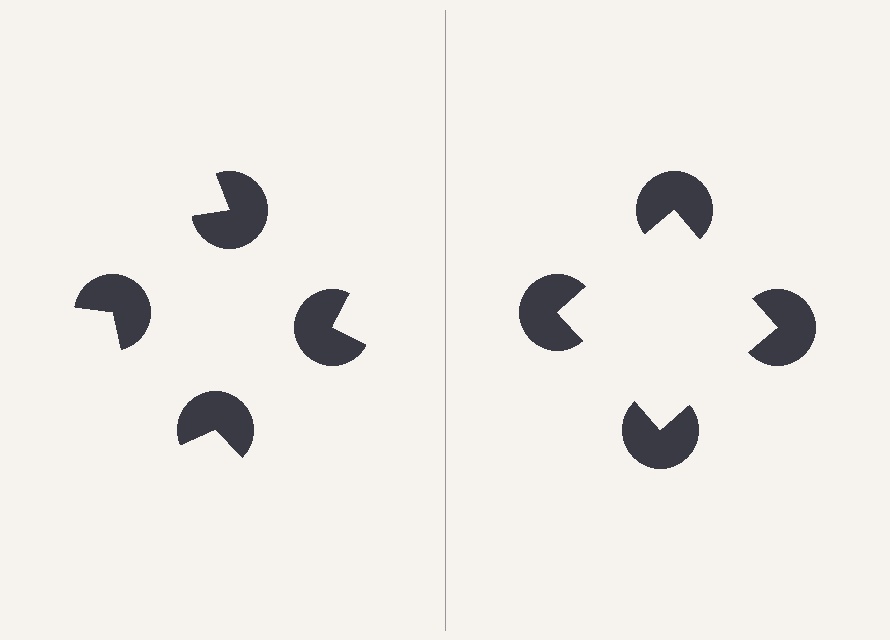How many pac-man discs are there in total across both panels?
8 — 4 on each side.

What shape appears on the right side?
An illusory square.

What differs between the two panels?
The pac-man discs are positioned identically on both sides; only the wedge orientations differ. On the right they align to a square; on the left they are misaligned.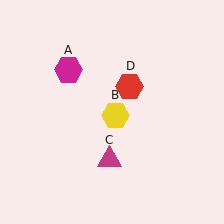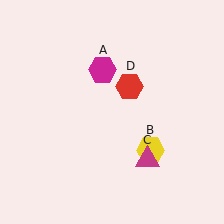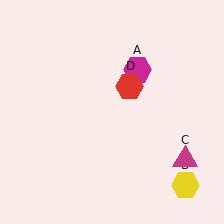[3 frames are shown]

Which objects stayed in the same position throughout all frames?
Red hexagon (object D) remained stationary.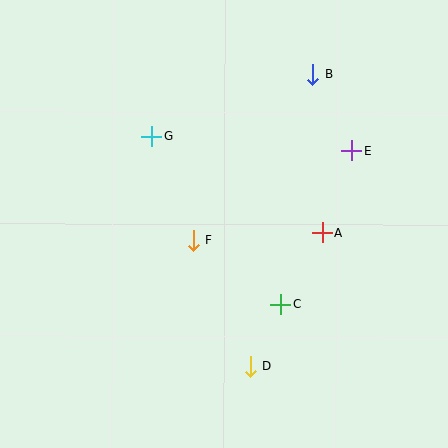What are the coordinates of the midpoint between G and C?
The midpoint between G and C is at (216, 220).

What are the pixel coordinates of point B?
Point B is at (313, 74).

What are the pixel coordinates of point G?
Point G is at (152, 136).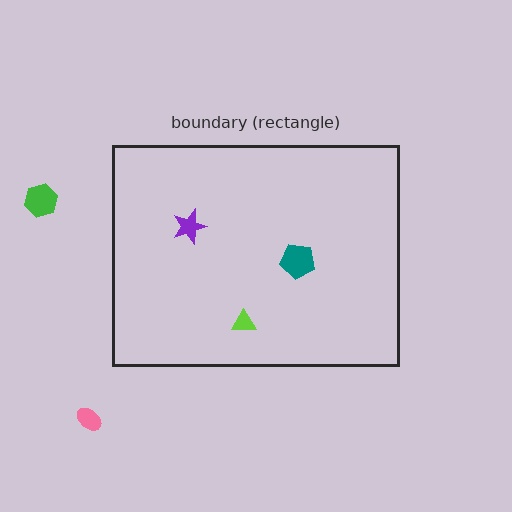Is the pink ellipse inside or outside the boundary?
Outside.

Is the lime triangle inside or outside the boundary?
Inside.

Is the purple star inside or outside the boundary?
Inside.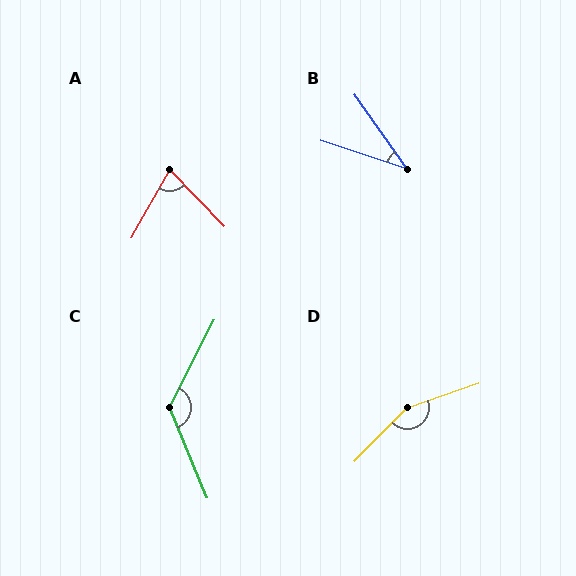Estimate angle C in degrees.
Approximately 130 degrees.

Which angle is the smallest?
B, at approximately 36 degrees.